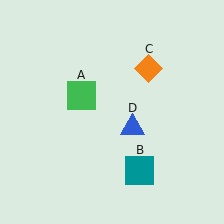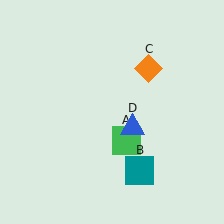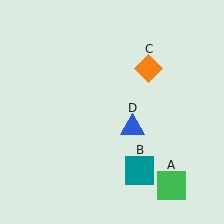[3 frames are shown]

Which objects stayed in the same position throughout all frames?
Teal square (object B) and orange diamond (object C) and blue triangle (object D) remained stationary.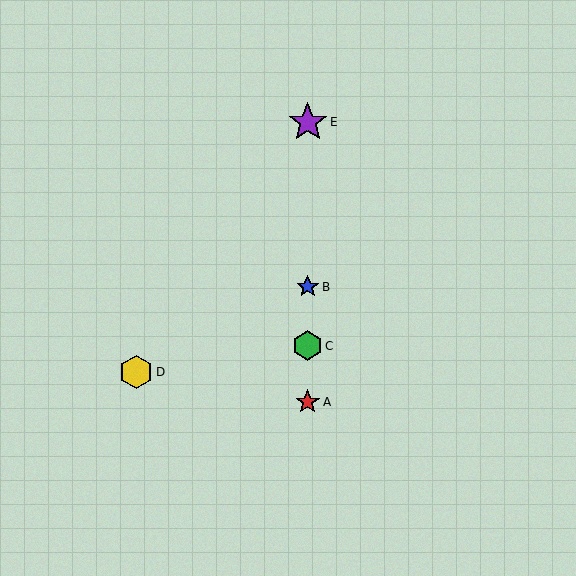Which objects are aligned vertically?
Objects A, B, C, E are aligned vertically.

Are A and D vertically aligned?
No, A is at x≈308 and D is at x≈136.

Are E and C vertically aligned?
Yes, both are at x≈308.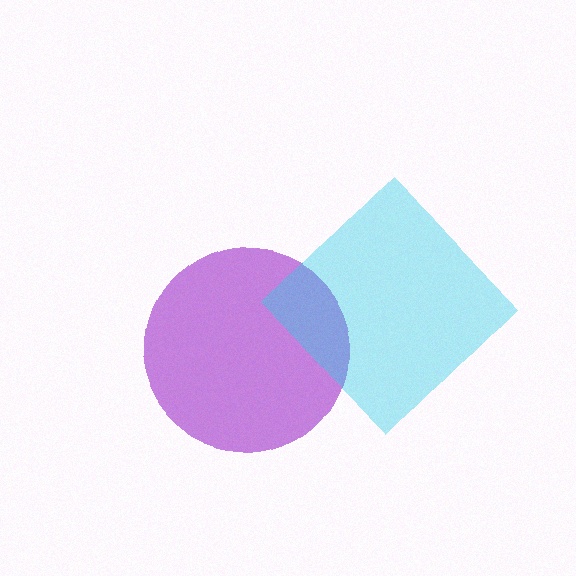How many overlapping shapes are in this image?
There are 2 overlapping shapes in the image.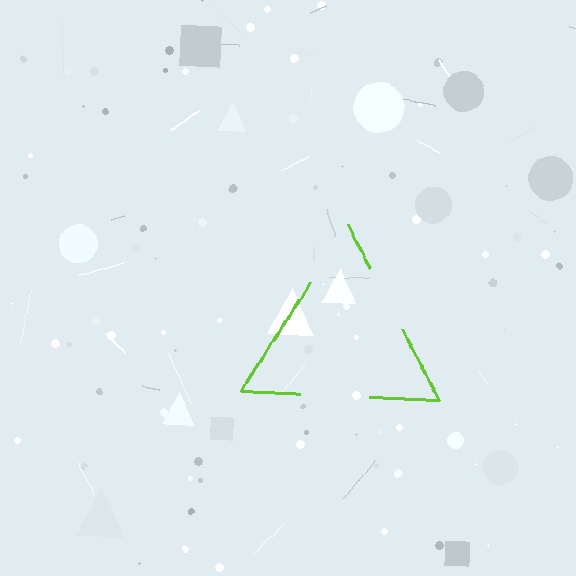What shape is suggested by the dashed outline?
The dashed outline suggests a triangle.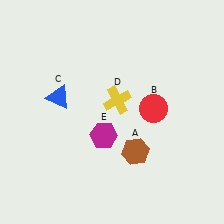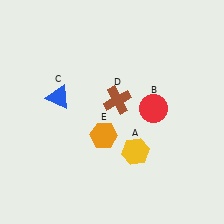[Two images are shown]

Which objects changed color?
A changed from brown to yellow. D changed from yellow to brown. E changed from magenta to orange.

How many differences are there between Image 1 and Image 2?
There are 3 differences between the two images.